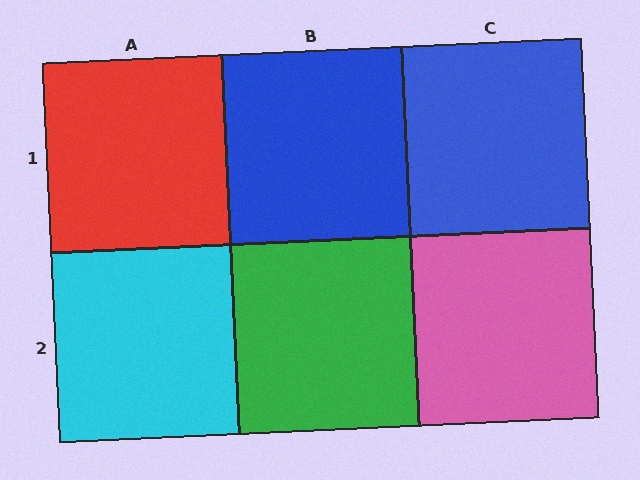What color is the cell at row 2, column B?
Green.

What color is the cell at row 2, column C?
Pink.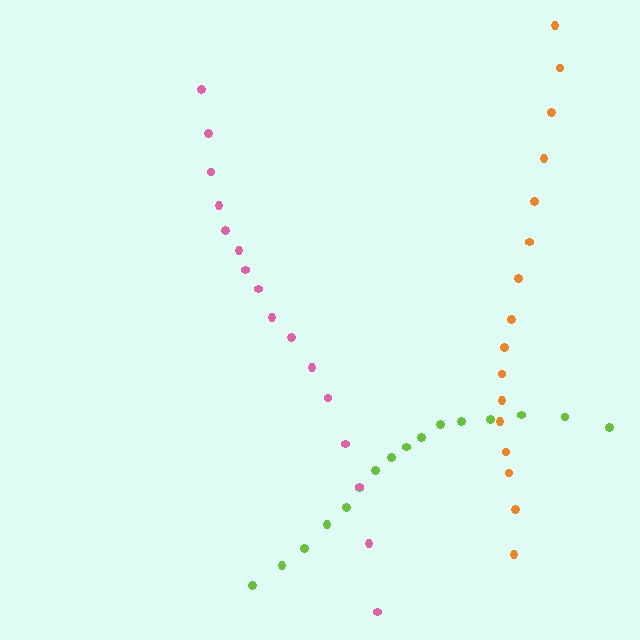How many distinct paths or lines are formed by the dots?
There are 3 distinct paths.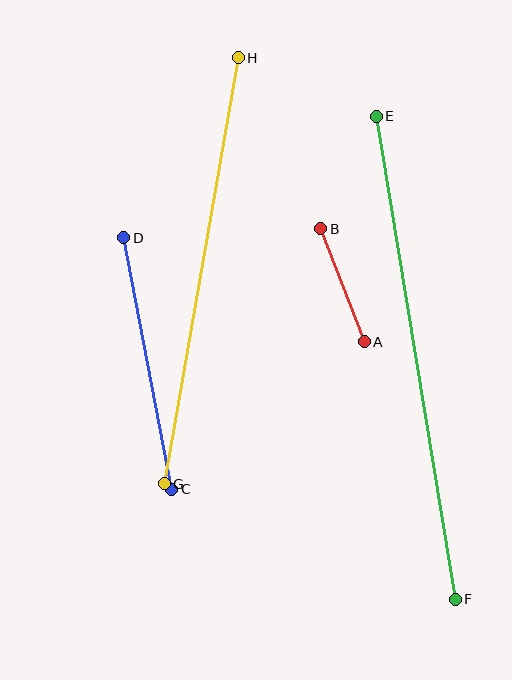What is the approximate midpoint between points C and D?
The midpoint is at approximately (148, 364) pixels.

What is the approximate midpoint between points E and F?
The midpoint is at approximately (416, 358) pixels.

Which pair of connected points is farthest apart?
Points E and F are farthest apart.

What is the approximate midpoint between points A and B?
The midpoint is at approximately (342, 285) pixels.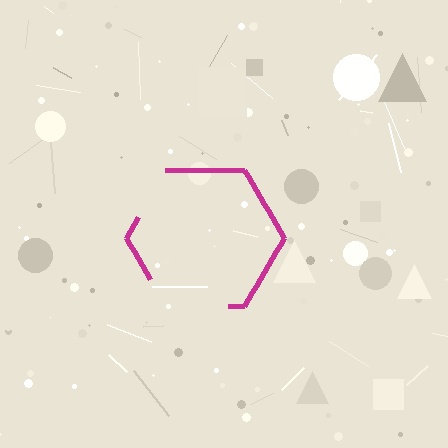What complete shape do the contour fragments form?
The contour fragments form a hexagon.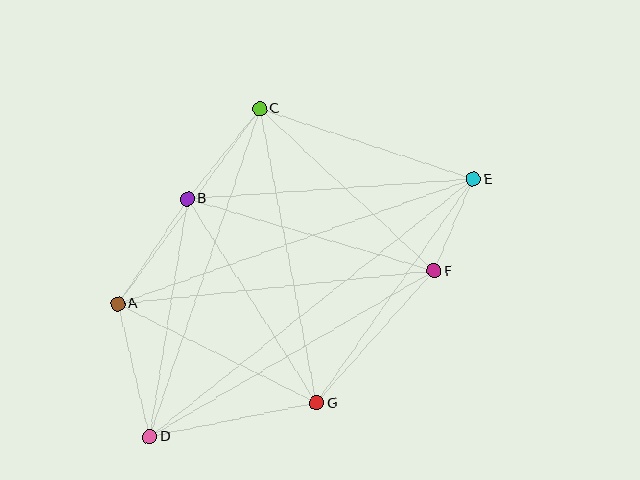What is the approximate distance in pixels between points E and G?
The distance between E and G is approximately 273 pixels.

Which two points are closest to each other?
Points E and F are closest to each other.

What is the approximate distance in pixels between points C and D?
The distance between C and D is approximately 346 pixels.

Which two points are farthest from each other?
Points D and E are farthest from each other.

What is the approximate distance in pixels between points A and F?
The distance between A and F is approximately 318 pixels.